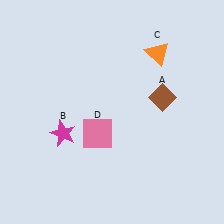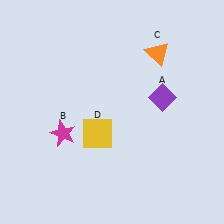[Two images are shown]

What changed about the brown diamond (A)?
In Image 1, A is brown. In Image 2, it changed to purple.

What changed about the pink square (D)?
In Image 1, D is pink. In Image 2, it changed to yellow.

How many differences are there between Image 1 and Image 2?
There are 2 differences between the two images.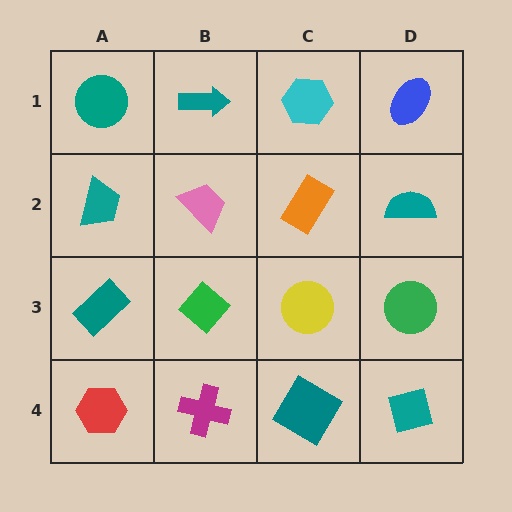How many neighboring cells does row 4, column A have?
2.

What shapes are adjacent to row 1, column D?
A teal semicircle (row 2, column D), a cyan hexagon (row 1, column C).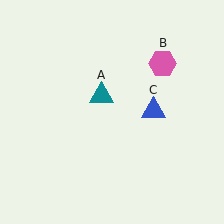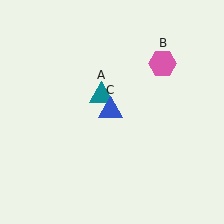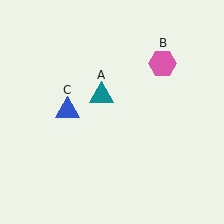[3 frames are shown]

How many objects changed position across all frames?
1 object changed position: blue triangle (object C).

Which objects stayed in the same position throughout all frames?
Teal triangle (object A) and pink hexagon (object B) remained stationary.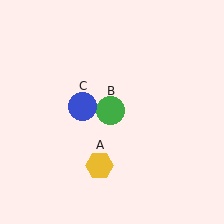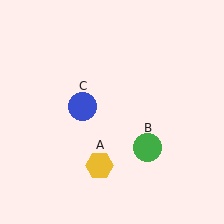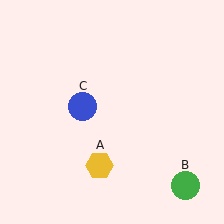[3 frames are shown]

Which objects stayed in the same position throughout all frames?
Yellow hexagon (object A) and blue circle (object C) remained stationary.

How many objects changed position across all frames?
1 object changed position: green circle (object B).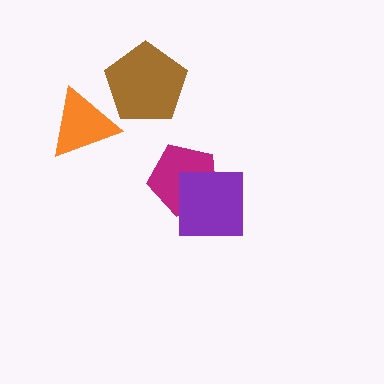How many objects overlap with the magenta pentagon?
1 object overlaps with the magenta pentagon.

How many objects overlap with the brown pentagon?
1 object overlaps with the brown pentagon.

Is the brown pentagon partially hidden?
Yes, it is partially covered by another shape.